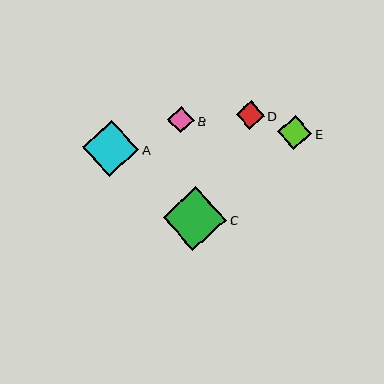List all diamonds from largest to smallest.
From largest to smallest: C, A, E, D, B.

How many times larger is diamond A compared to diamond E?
Diamond A is approximately 1.6 times the size of diamond E.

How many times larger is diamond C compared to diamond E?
Diamond C is approximately 1.9 times the size of diamond E.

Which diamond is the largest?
Diamond C is the largest with a size of approximately 63 pixels.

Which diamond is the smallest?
Diamond B is the smallest with a size of approximately 27 pixels.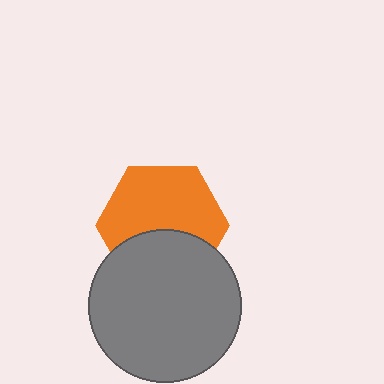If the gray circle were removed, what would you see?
You would see the complete orange hexagon.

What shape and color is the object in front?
The object in front is a gray circle.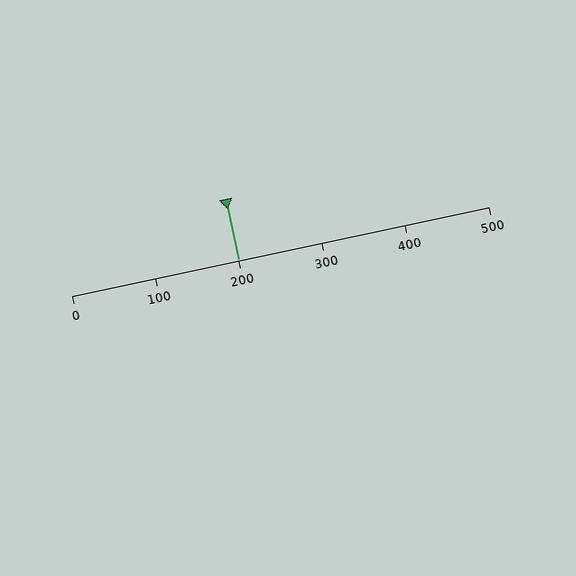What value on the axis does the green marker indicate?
The marker indicates approximately 200.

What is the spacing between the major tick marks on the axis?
The major ticks are spaced 100 apart.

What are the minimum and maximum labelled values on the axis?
The axis runs from 0 to 500.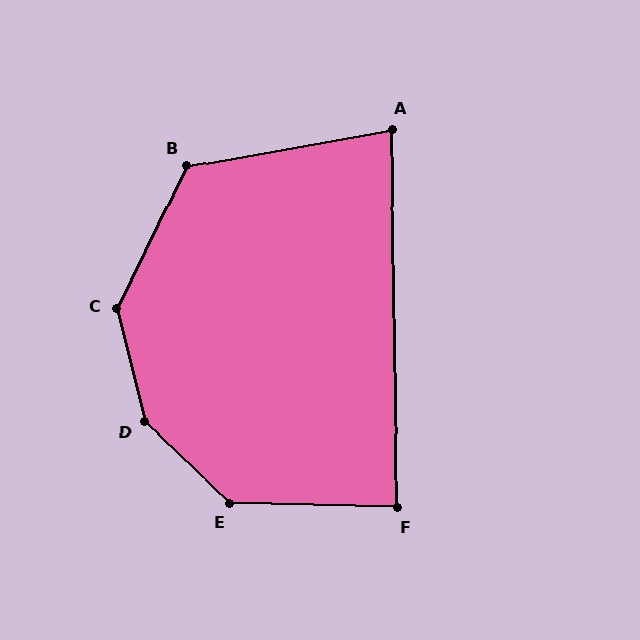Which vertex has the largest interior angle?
D, at approximately 146 degrees.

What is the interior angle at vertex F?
Approximately 87 degrees (approximately right).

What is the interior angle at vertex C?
Approximately 140 degrees (obtuse).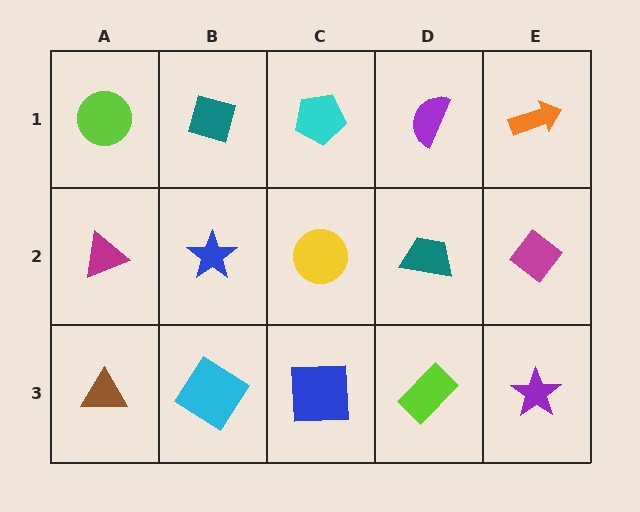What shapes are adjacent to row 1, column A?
A magenta triangle (row 2, column A), a teal diamond (row 1, column B).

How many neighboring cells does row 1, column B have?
3.